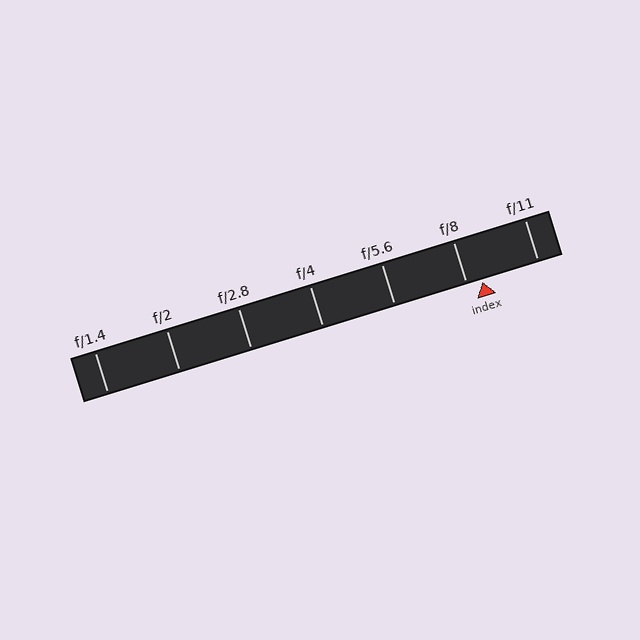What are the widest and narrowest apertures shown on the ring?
The widest aperture shown is f/1.4 and the narrowest is f/11.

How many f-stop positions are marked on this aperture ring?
There are 7 f-stop positions marked.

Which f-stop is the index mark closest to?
The index mark is closest to f/8.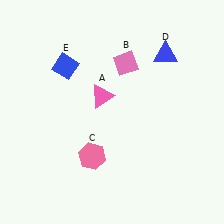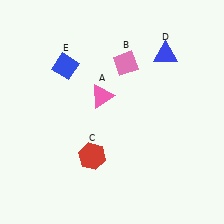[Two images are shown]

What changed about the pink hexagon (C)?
In Image 1, C is pink. In Image 2, it changed to red.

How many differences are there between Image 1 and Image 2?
There is 1 difference between the two images.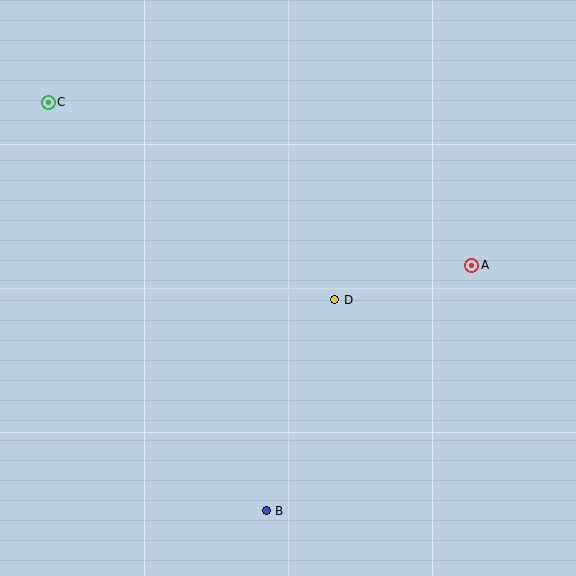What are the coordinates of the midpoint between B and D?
The midpoint between B and D is at (300, 405).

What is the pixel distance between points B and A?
The distance between B and A is 320 pixels.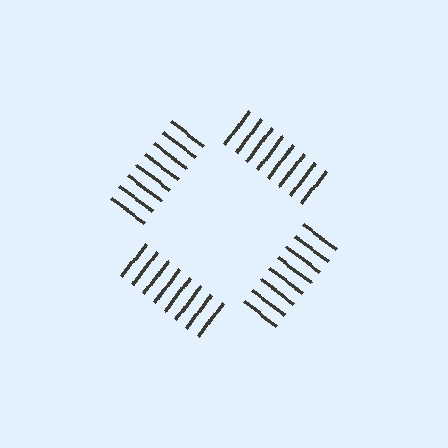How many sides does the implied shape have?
4 sides — the line-ends trace a square.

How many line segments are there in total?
32 — 8 along each of the 4 edges.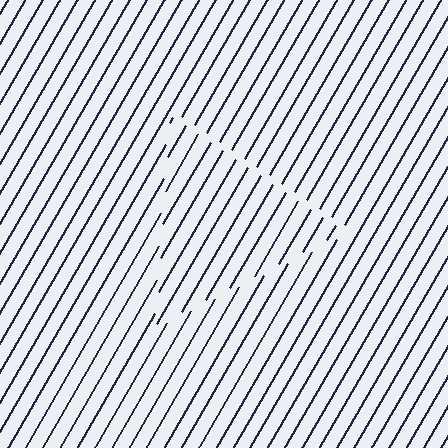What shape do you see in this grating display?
An illusory triangle. The interior of the shape contains the same grating, shifted by half a period — the contour is defined by the phase discontinuity where line-ends from the inner and outer gratings abut.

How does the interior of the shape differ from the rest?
The interior of the shape contains the same grating, shifted by half a period — the contour is defined by the phase discontinuity where line-ends from the inner and outer gratings abut.